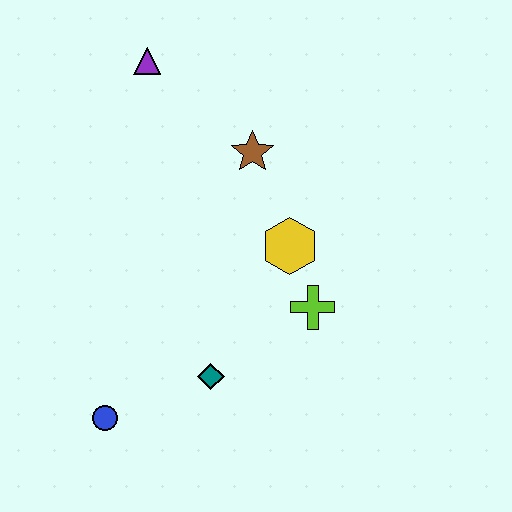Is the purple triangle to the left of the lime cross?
Yes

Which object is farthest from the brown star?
The blue circle is farthest from the brown star.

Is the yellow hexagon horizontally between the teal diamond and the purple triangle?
No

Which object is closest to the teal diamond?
The blue circle is closest to the teal diamond.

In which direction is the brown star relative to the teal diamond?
The brown star is above the teal diamond.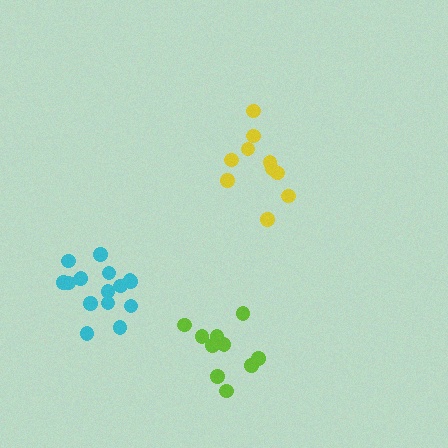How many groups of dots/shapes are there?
There are 3 groups.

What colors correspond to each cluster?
The clusters are colored: yellow, lime, cyan.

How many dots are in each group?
Group 1: 10 dots, Group 2: 11 dots, Group 3: 16 dots (37 total).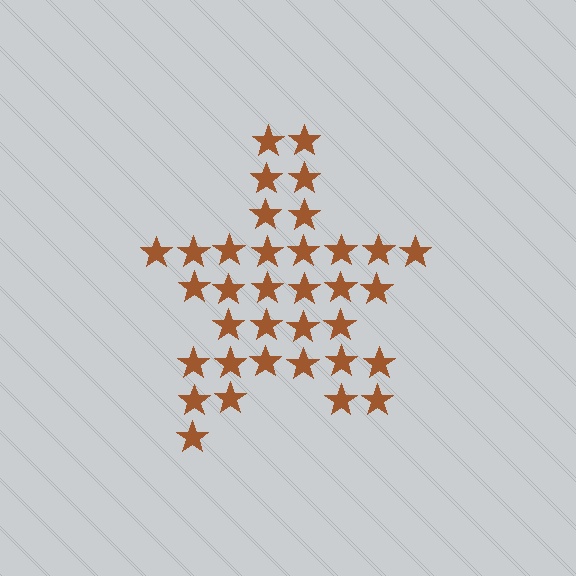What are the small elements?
The small elements are stars.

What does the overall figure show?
The overall figure shows a star.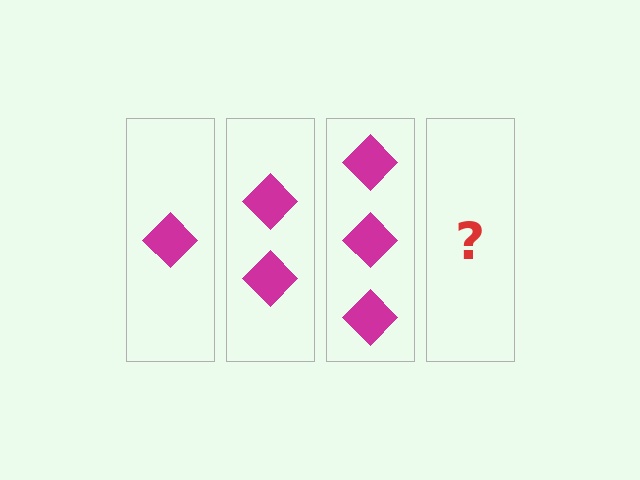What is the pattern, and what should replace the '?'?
The pattern is that each step adds one more diamond. The '?' should be 4 diamonds.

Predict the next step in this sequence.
The next step is 4 diamonds.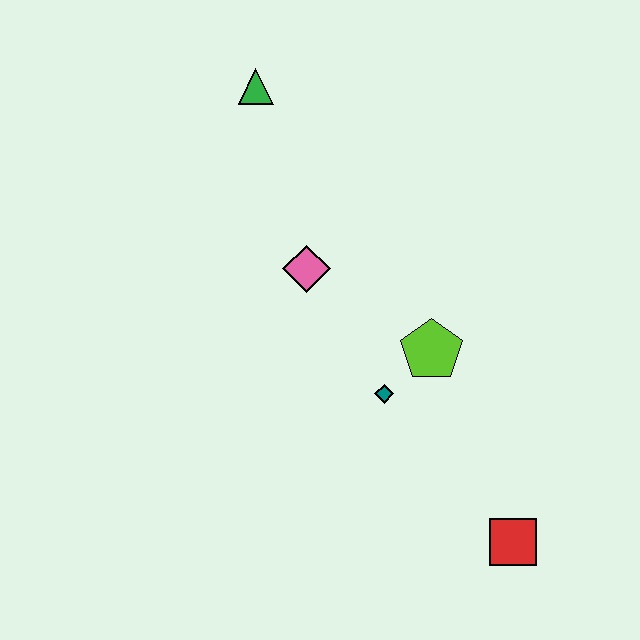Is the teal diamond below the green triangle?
Yes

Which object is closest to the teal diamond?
The lime pentagon is closest to the teal diamond.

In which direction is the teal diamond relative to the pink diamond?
The teal diamond is below the pink diamond.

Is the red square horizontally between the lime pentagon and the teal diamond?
No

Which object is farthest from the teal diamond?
The green triangle is farthest from the teal diamond.